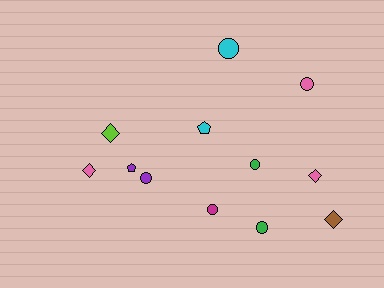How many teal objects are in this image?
There are no teal objects.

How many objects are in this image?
There are 12 objects.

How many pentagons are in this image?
There are 2 pentagons.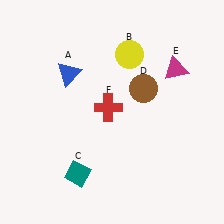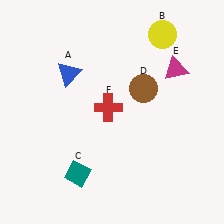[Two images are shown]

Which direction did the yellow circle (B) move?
The yellow circle (B) moved right.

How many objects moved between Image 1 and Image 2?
1 object moved between the two images.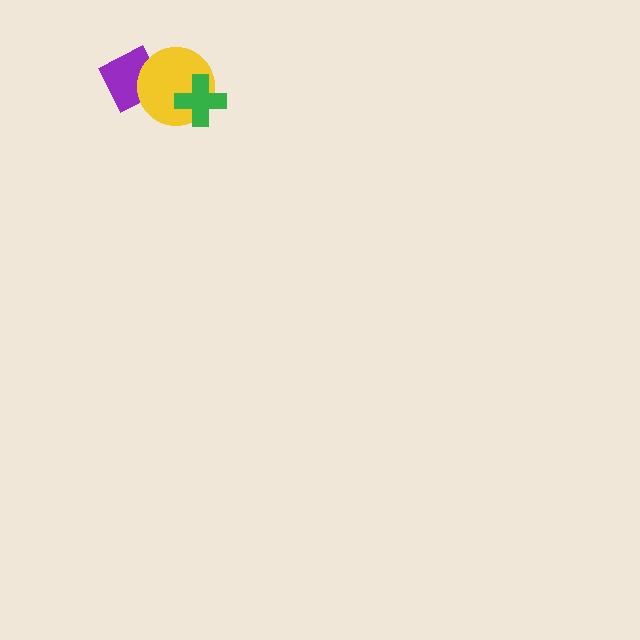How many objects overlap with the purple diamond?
1 object overlaps with the purple diamond.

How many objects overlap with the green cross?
1 object overlaps with the green cross.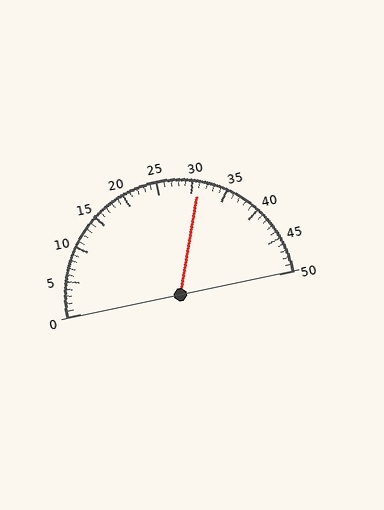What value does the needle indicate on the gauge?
The needle indicates approximately 31.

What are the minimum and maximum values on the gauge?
The gauge ranges from 0 to 50.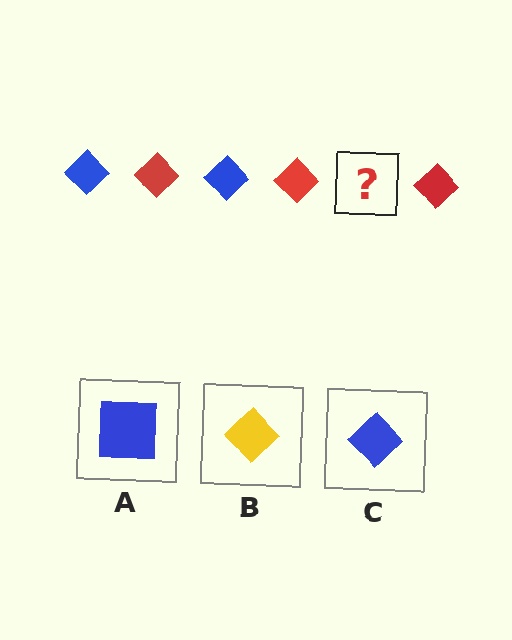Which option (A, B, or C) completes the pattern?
C.